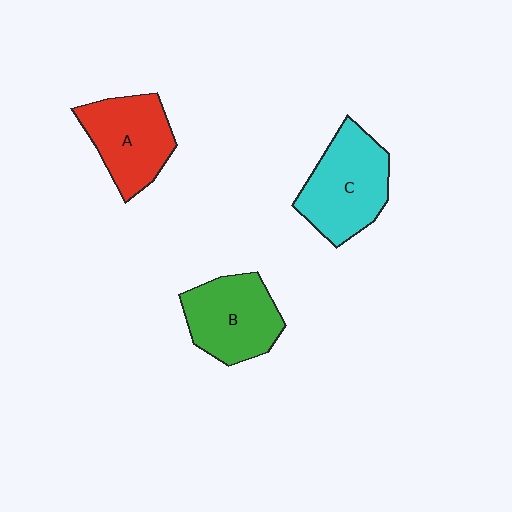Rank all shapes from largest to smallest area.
From largest to smallest: C (cyan), B (green), A (red).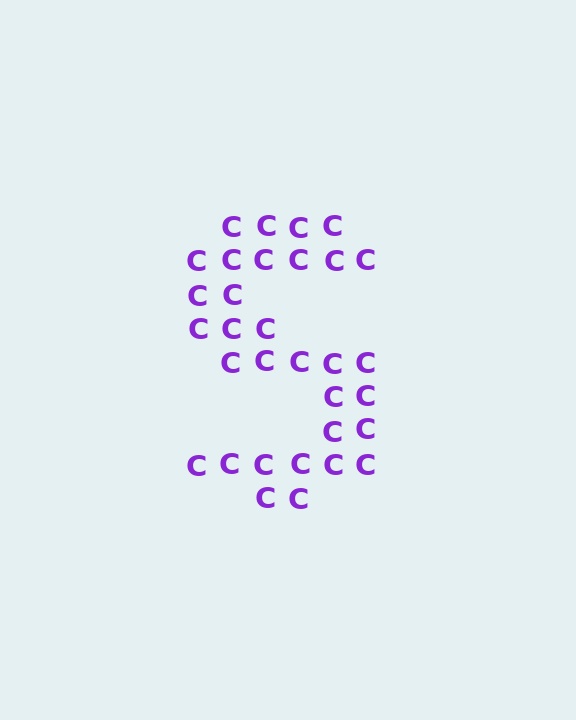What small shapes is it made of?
It is made of small letter C's.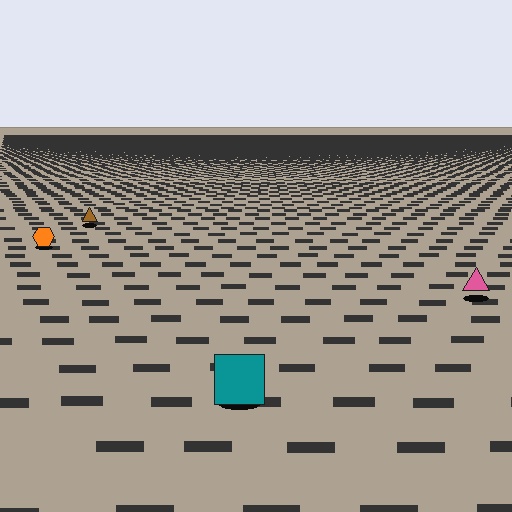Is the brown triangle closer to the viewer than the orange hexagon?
No. The orange hexagon is closer — you can tell from the texture gradient: the ground texture is coarser near it.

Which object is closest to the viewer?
The teal square is closest. The texture marks near it are larger and more spread out.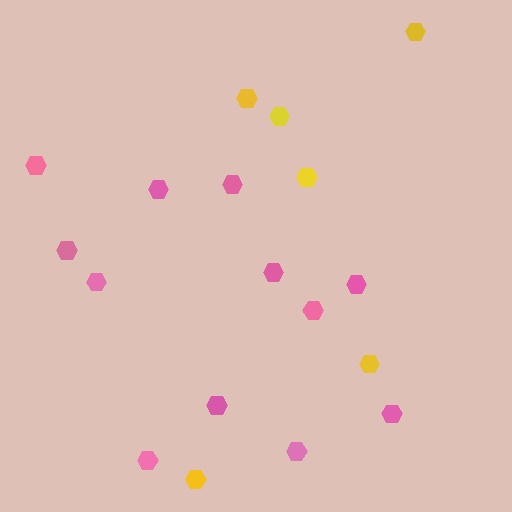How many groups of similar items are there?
There are 2 groups: one group of pink hexagons (12) and one group of yellow hexagons (6).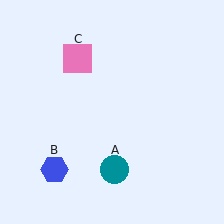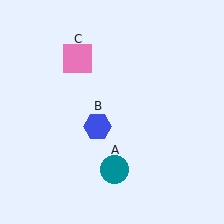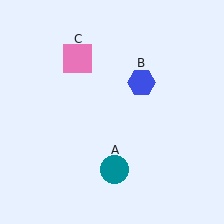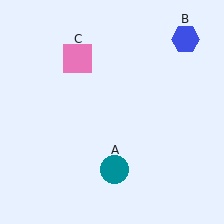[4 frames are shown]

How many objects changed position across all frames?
1 object changed position: blue hexagon (object B).